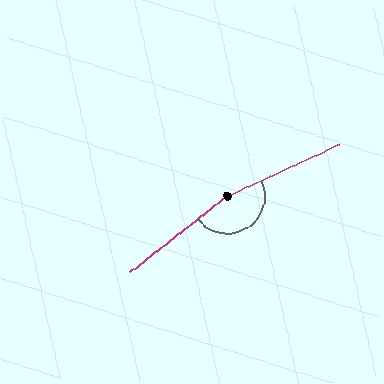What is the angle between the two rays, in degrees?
Approximately 166 degrees.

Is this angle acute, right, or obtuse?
It is obtuse.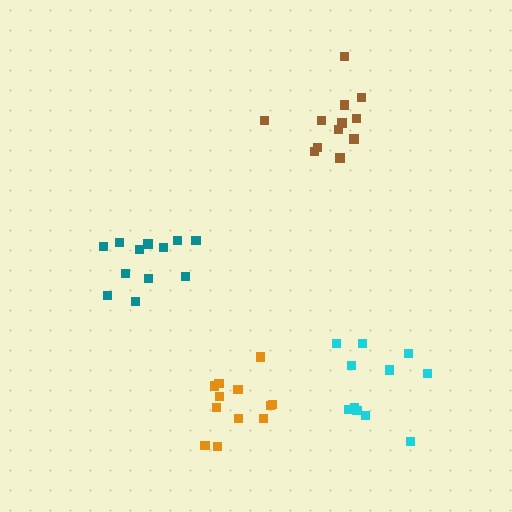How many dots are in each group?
Group 1: 11 dots, Group 2: 12 dots, Group 3: 12 dots, Group 4: 12 dots (47 total).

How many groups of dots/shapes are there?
There are 4 groups.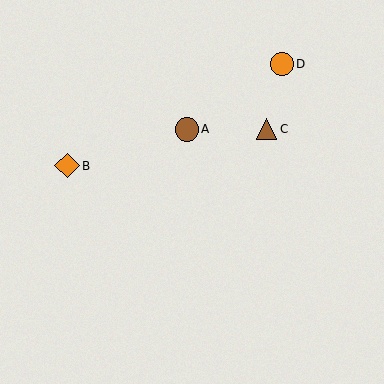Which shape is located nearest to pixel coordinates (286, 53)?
The orange circle (labeled D) at (282, 64) is nearest to that location.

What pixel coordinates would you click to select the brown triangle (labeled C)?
Click at (266, 129) to select the brown triangle C.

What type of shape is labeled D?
Shape D is an orange circle.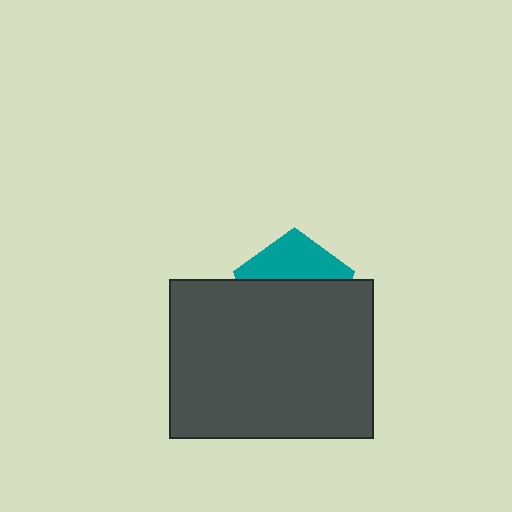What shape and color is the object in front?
The object in front is a dark gray rectangle.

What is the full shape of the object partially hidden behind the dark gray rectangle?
The partially hidden object is a teal pentagon.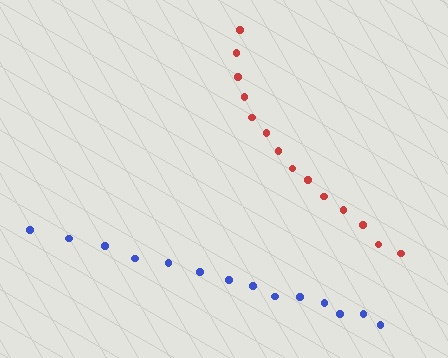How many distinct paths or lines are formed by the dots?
There are 2 distinct paths.